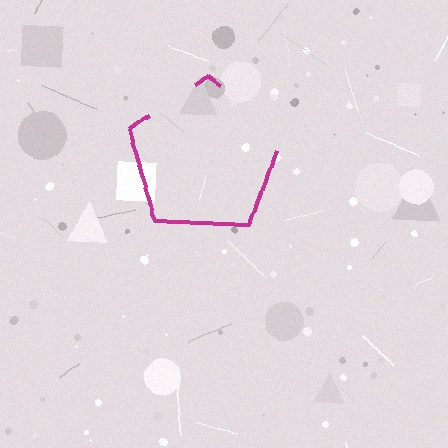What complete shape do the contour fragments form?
The contour fragments form a pentagon.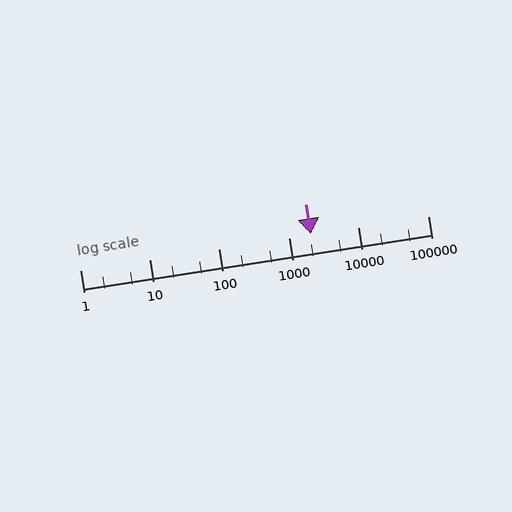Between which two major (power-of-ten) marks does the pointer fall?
The pointer is between 1000 and 10000.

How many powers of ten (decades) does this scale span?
The scale spans 5 decades, from 1 to 100000.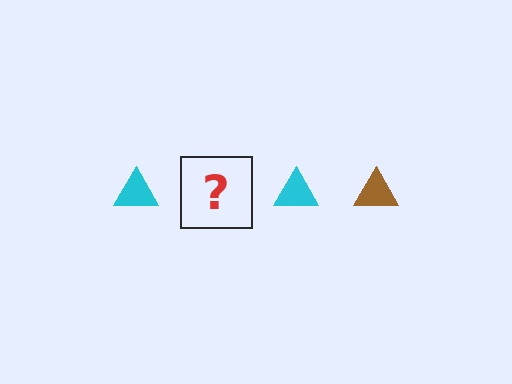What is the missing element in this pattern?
The missing element is a brown triangle.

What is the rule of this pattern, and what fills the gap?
The rule is that the pattern cycles through cyan, brown triangles. The gap should be filled with a brown triangle.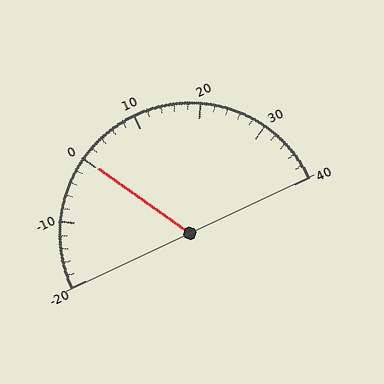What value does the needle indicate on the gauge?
The needle indicates approximately 0.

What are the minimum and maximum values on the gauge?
The gauge ranges from -20 to 40.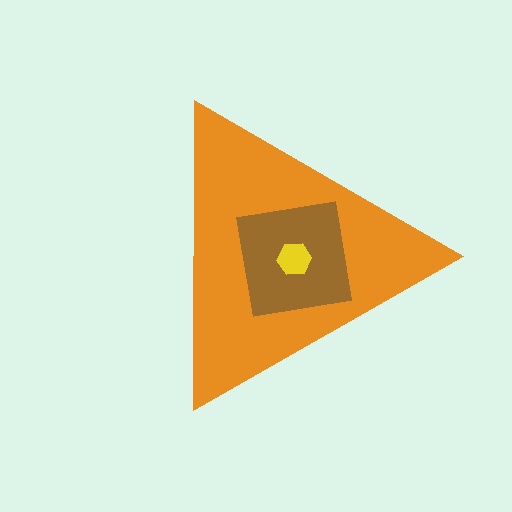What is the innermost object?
The yellow hexagon.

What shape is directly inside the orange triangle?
The brown square.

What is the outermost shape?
The orange triangle.